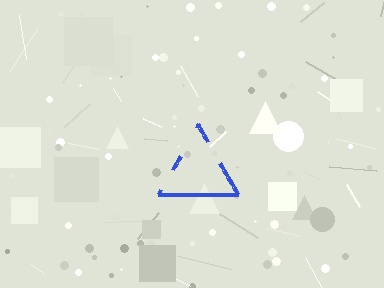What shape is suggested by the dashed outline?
The dashed outline suggests a triangle.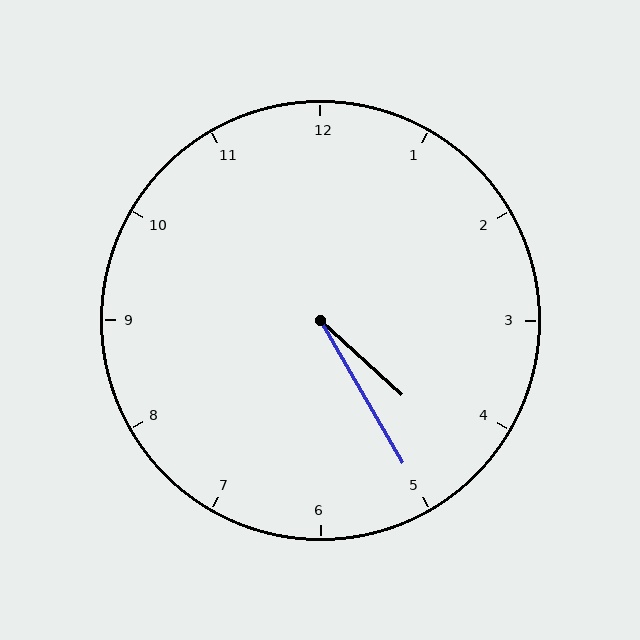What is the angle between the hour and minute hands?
Approximately 18 degrees.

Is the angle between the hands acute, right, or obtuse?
It is acute.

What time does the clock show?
4:25.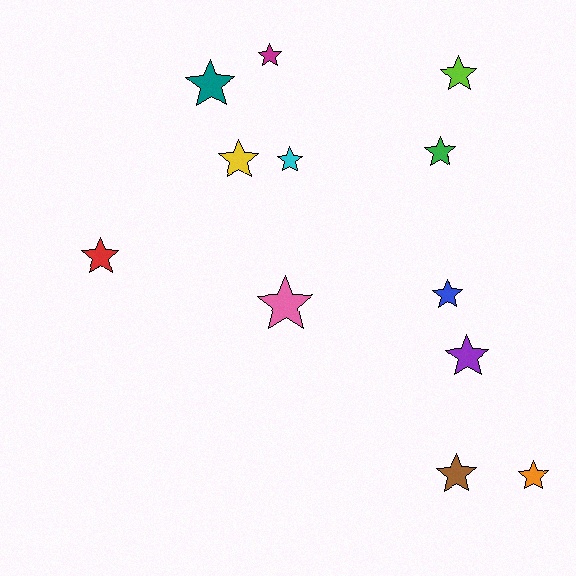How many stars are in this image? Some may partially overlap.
There are 12 stars.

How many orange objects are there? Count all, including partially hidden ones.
There is 1 orange object.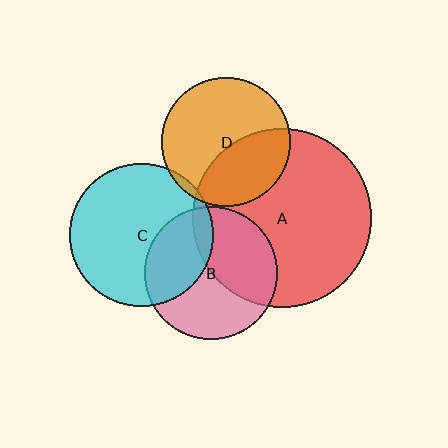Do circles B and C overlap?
Yes.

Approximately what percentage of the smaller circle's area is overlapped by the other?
Approximately 35%.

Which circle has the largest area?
Circle A (red).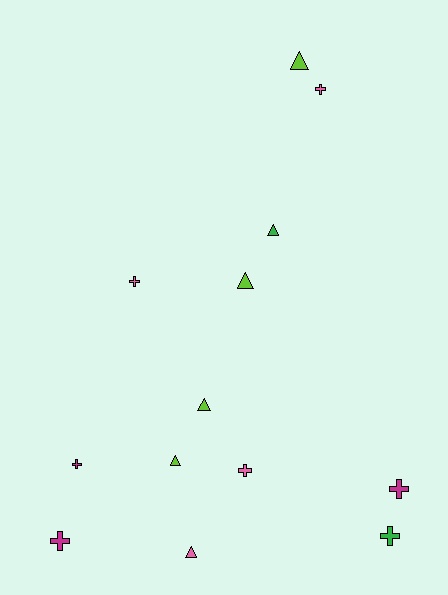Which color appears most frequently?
Pink, with 4 objects.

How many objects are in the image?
There are 13 objects.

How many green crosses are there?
There is 1 green cross.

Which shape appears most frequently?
Cross, with 7 objects.